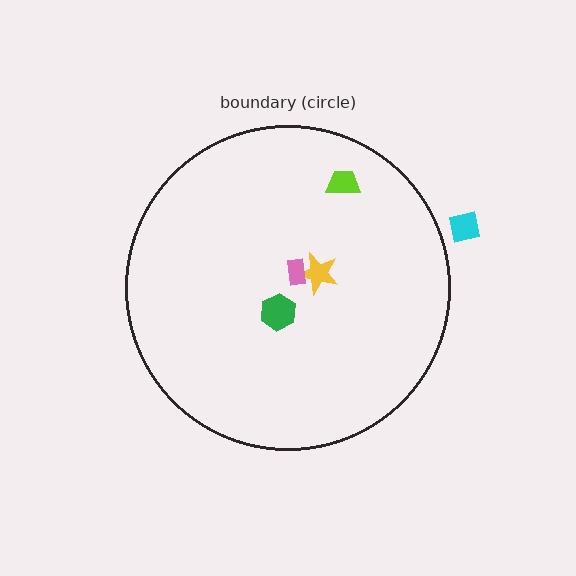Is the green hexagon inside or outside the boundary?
Inside.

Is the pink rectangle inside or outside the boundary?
Inside.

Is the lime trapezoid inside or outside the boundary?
Inside.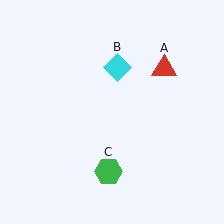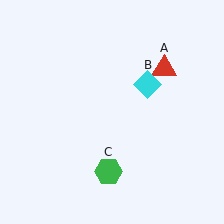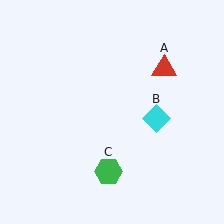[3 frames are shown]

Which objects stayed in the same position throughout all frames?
Red triangle (object A) and green hexagon (object C) remained stationary.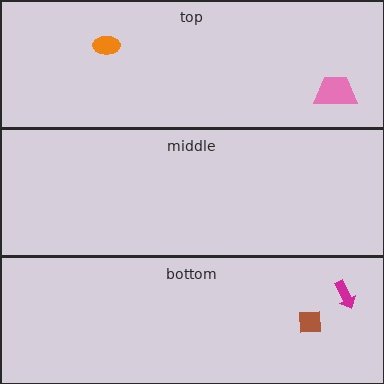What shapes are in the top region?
The pink trapezoid, the orange ellipse.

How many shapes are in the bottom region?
2.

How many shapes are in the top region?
2.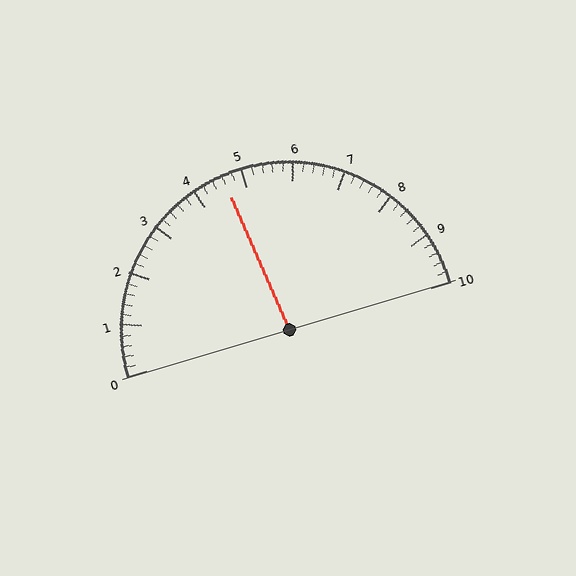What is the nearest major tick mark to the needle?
The nearest major tick mark is 5.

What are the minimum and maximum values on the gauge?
The gauge ranges from 0 to 10.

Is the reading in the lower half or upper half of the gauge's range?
The reading is in the lower half of the range (0 to 10).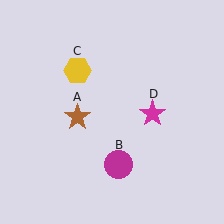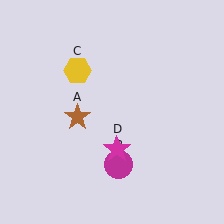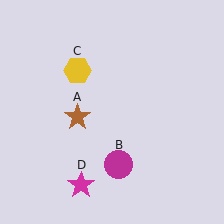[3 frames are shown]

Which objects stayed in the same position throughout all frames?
Brown star (object A) and magenta circle (object B) and yellow hexagon (object C) remained stationary.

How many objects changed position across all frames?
1 object changed position: magenta star (object D).